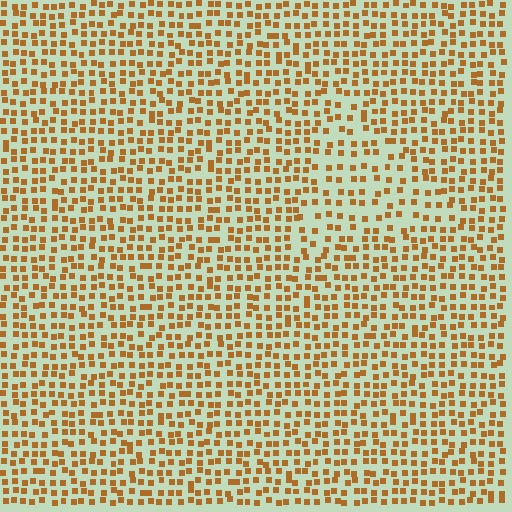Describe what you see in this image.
The image contains small brown elements arranged at two different densities. A triangle-shaped region is visible where the elements are less densely packed than the surrounding area.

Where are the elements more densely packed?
The elements are more densely packed outside the triangle boundary.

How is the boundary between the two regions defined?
The boundary is defined by a change in element density (approximately 1.6x ratio). All elements are the same color, size, and shape.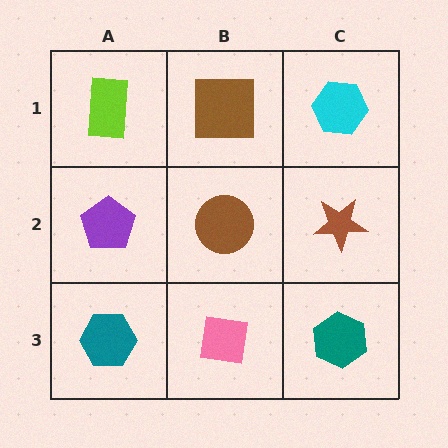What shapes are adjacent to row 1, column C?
A brown star (row 2, column C), a brown square (row 1, column B).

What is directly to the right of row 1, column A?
A brown square.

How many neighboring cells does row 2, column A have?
3.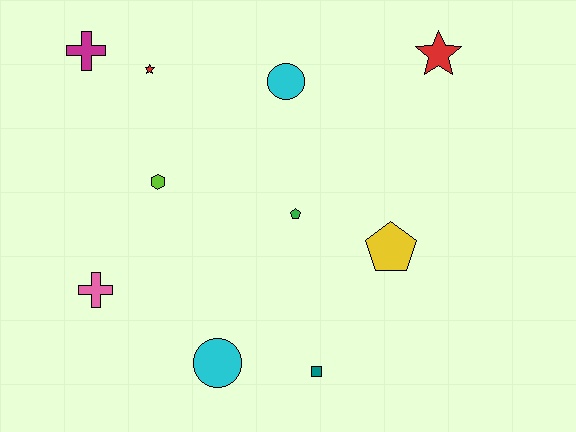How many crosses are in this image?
There are 2 crosses.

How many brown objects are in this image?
There are no brown objects.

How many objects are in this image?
There are 10 objects.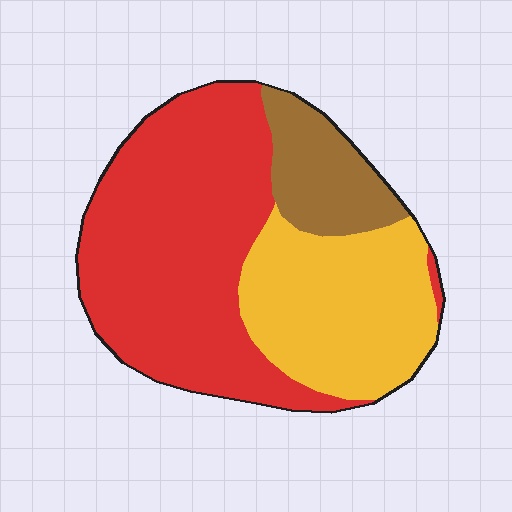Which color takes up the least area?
Brown, at roughly 15%.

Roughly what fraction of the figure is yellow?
Yellow covers roughly 30% of the figure.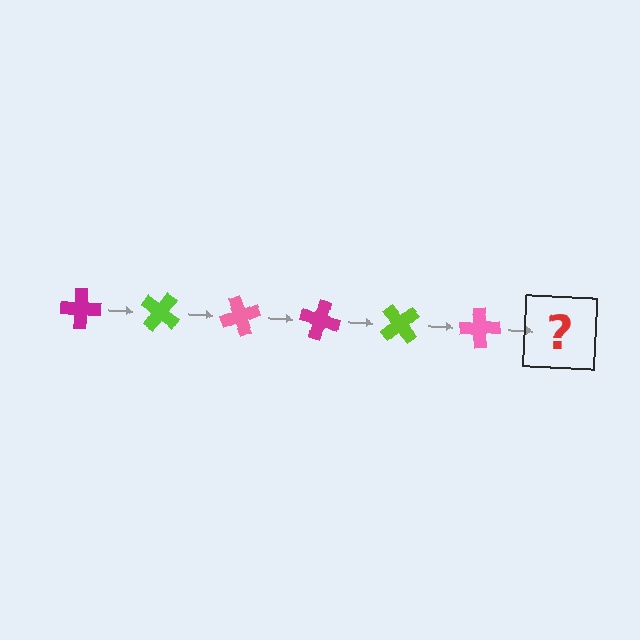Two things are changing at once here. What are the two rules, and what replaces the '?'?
The two rules are that it rotates 35 degrees each step and the color cycles through magenta, lime, and pink. The '?' should be a magenta cross, rotated 210 degrees from the start.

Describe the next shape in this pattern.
It should be a magenta cross, rotated 210 degrees from the start.